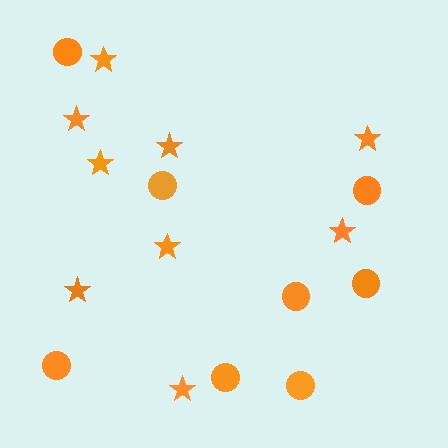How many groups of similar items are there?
There are 2 groups: one group of circles (8) and one group of stars (9).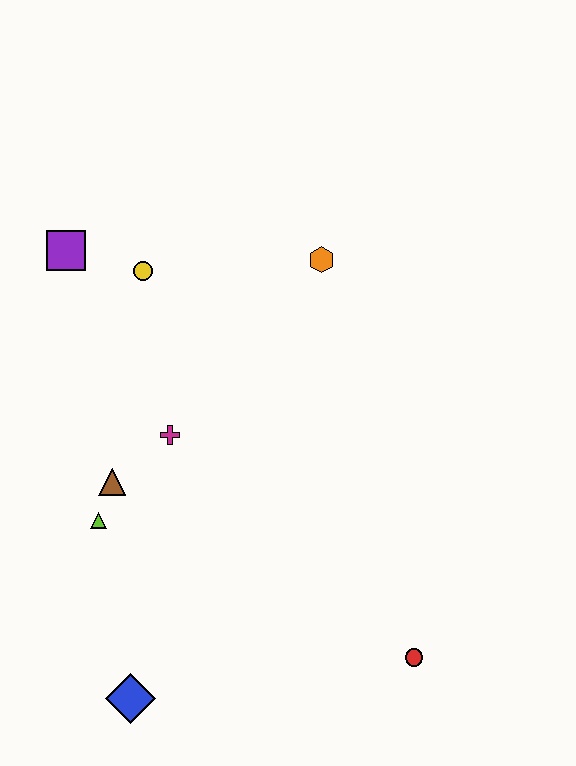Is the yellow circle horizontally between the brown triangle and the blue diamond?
No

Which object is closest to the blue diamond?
The lime triangle is closest to the blue diamond.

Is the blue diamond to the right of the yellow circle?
No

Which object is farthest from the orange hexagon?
The blue diamond is farthest from the orange hexagon.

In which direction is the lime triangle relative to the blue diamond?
The lime triangle is above the blue diamond.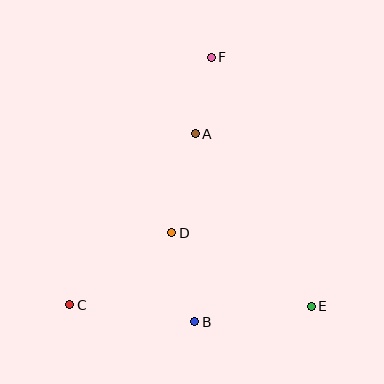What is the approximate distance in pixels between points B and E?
The distance between B and E is approximately 118 pixels.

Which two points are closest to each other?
Points A and F are closest to each other.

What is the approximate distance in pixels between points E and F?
The distance between E and F is approximately 268 pixels.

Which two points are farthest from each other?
Points C and F are farthest from each other.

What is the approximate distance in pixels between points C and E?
The distance between C and E is approximately 241 pixels.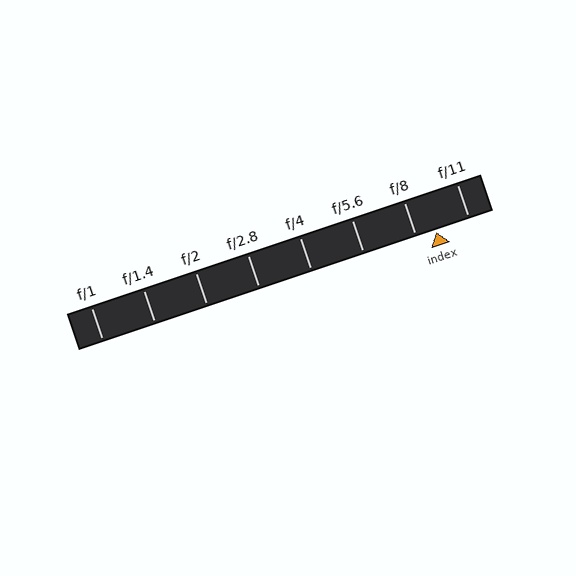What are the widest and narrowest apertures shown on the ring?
The widest aperture shown is f/1 and the narrowest is f/11.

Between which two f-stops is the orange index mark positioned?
The index mark is between f/8 and f/11.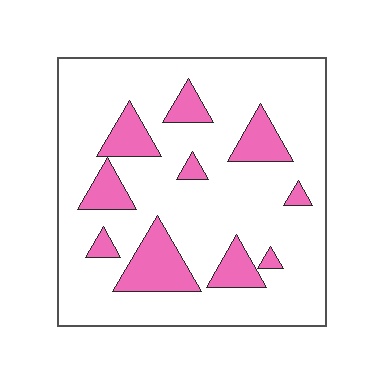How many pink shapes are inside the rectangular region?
10.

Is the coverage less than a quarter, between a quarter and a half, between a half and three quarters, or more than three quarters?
Less than a quarter.